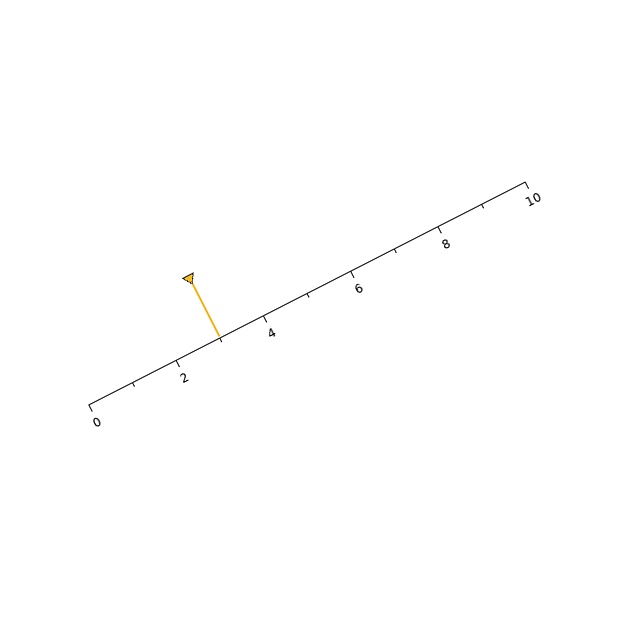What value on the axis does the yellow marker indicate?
The marker indicates approximately 3.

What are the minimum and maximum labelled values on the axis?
The axis runs from 0 to 10.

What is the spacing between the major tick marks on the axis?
The major ticks are spaced 2 apart.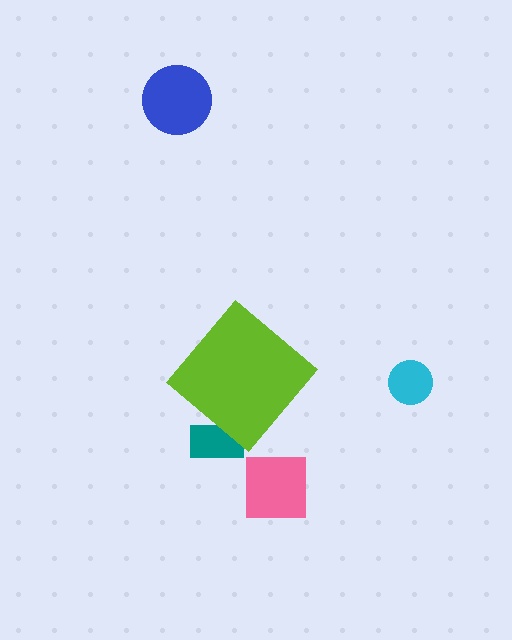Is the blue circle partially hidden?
No, the blue circle is fully visible.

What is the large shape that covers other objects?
A lime diamond.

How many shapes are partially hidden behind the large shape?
1 shape is partially hidden.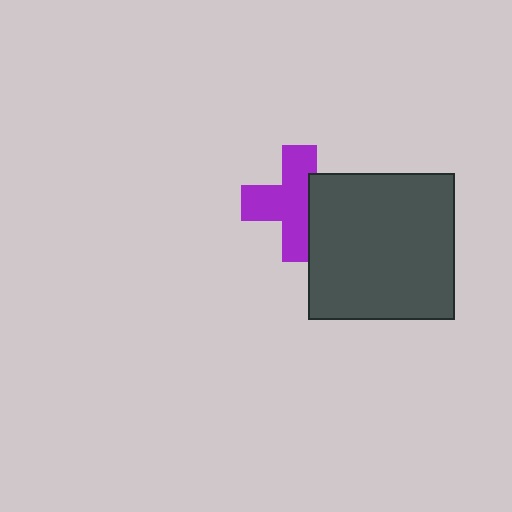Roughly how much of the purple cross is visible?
Most of it is visible (roughly 67%).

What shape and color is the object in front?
The object in front is a dark gray square.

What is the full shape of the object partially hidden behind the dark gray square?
The partially hidden object is a purple cross.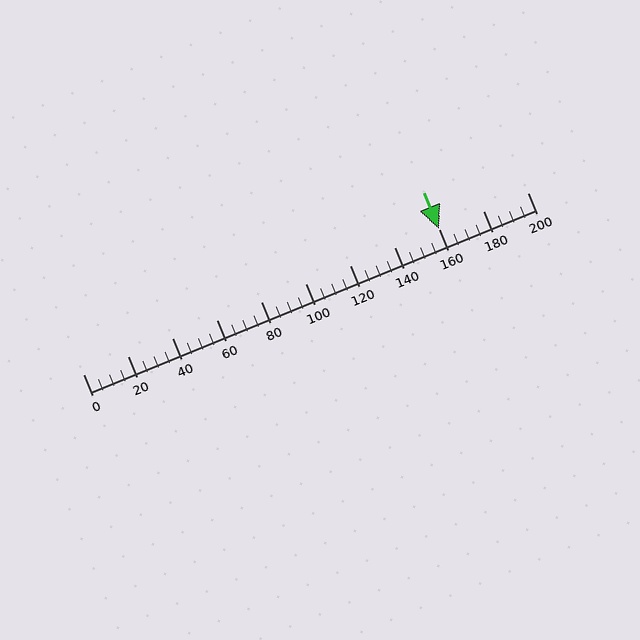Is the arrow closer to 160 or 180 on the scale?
The arrow is closer to 160.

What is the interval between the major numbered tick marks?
The major tick marks are spaced 20 units apart.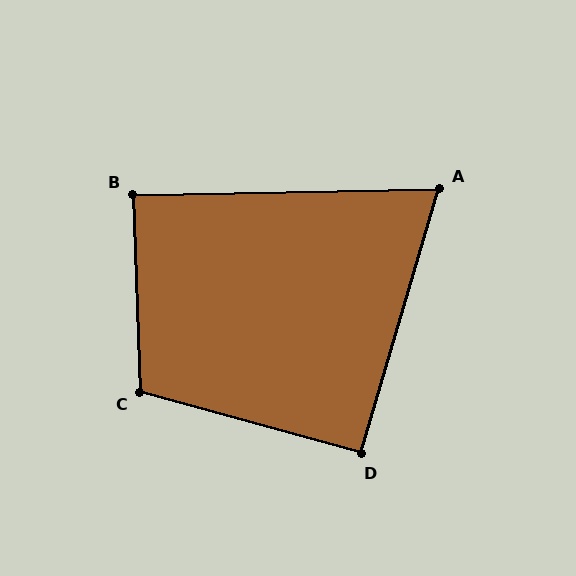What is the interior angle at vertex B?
Approximately 89 degrees (approximately right).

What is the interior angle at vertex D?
Approximately 91 degrees (approximately right).